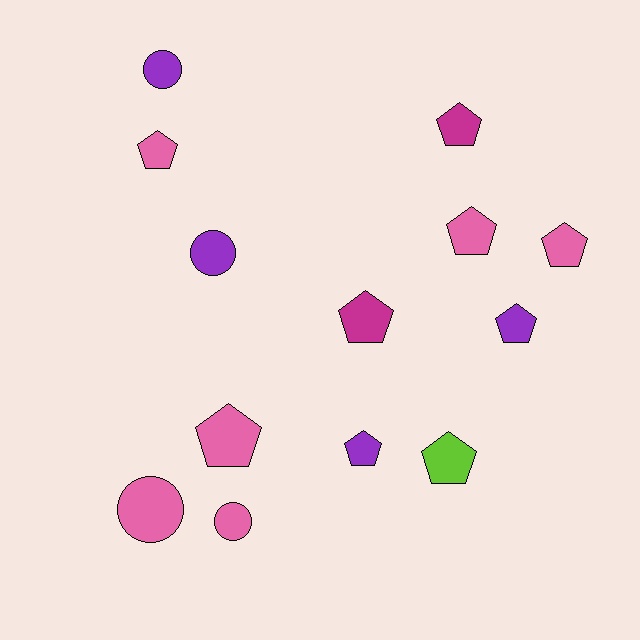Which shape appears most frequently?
Pentagon, with 9 objects.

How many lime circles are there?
There are no lime circles.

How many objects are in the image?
There are 13 objects.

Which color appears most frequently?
Pink, with 6 objects.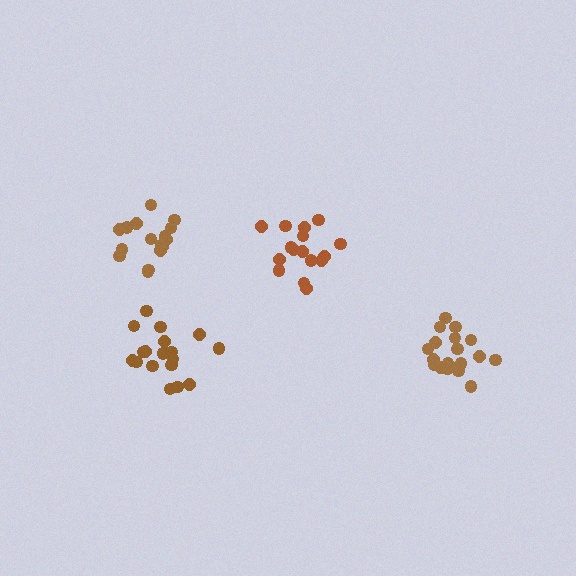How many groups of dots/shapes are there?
There are 4 groups.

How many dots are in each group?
Group 1: 18 dots, Group 2: 19 dots, Group 3: 16 dots, Group 4: 16 dots (69 total).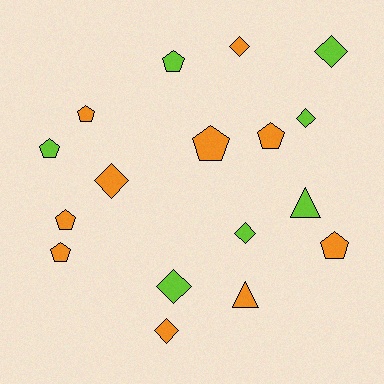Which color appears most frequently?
Orange, with 10 objects.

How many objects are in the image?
There are 17 objects.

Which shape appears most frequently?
Pentagon, with 8 objects.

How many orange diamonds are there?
There are 3 orange diamonds.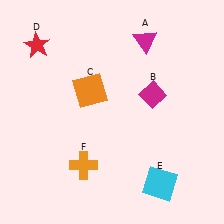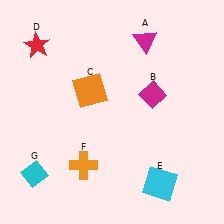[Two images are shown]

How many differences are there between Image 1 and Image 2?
There is 1 difference between the two images.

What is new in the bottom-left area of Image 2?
A cyan diamond (G) was added in the bottom-left area of Image 2.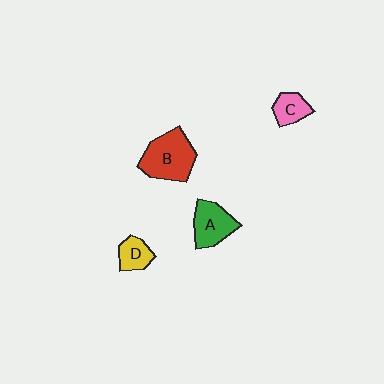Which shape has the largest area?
Shape B (red).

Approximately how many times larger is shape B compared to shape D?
Approximately 2.2 times.